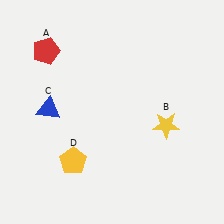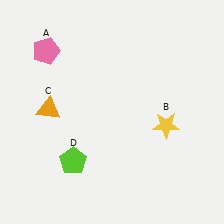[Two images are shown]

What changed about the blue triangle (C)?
In Image 1, C is blue. In Image 2, it changed to orange.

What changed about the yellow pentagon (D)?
In Image 1, D is yellow. In Image 2, it changed to lime.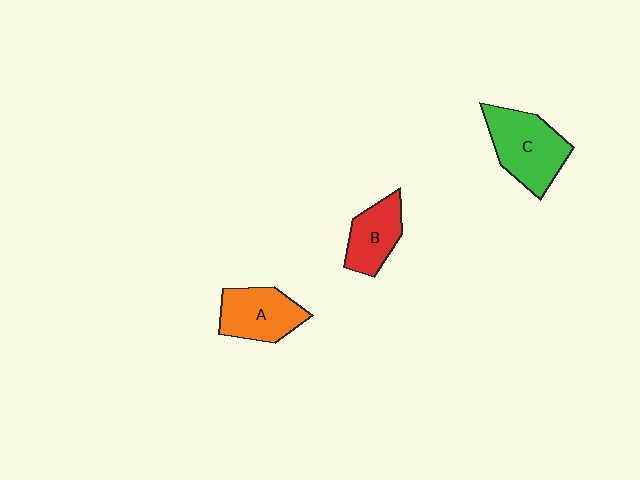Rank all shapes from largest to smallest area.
From largest to smallest: C (green), A (orange), B (red).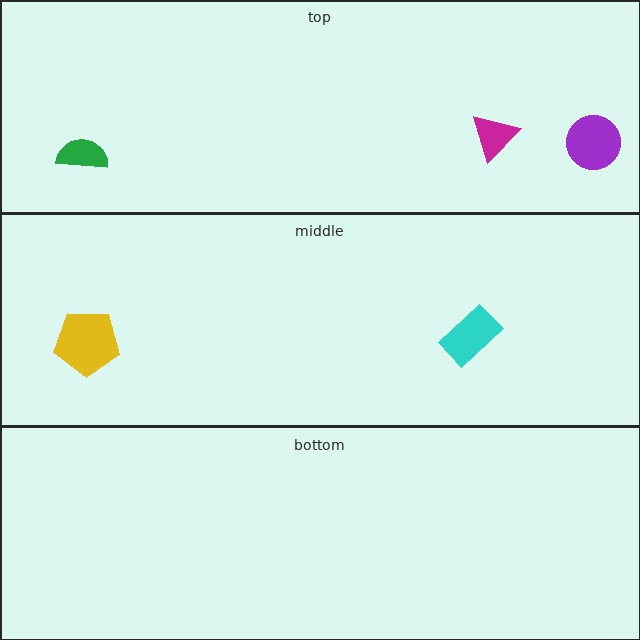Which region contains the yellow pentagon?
The middle region.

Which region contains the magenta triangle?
The top region.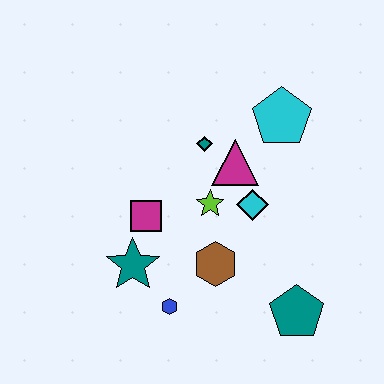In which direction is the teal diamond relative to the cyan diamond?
The teal diamond is above the cyan diamond.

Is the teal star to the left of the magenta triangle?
Yes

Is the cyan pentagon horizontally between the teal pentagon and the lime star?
Yes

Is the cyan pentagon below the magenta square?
No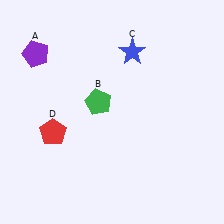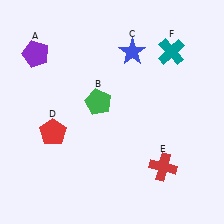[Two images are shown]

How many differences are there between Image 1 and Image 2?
There are 2 differences between the two images.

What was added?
A red cross (E), a teal cross (F) were added in Image 2.